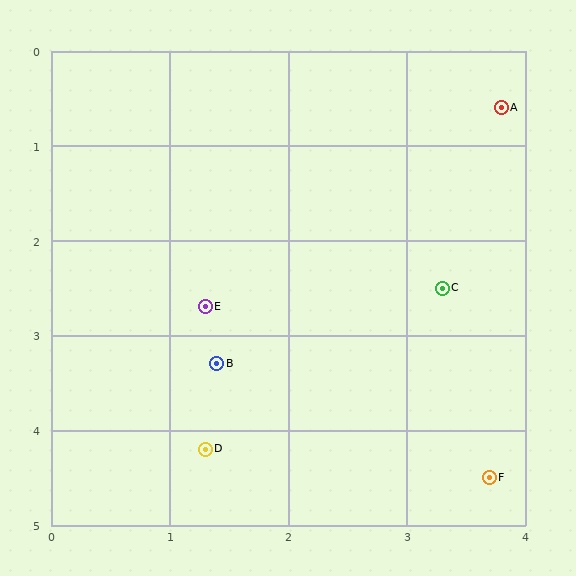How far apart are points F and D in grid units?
Points F and D are about 2.4 grid units apart.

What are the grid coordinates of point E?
Point E is at approximately (1.3, 2.7).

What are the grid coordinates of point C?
Point C is at approximately (3.3, 2.5).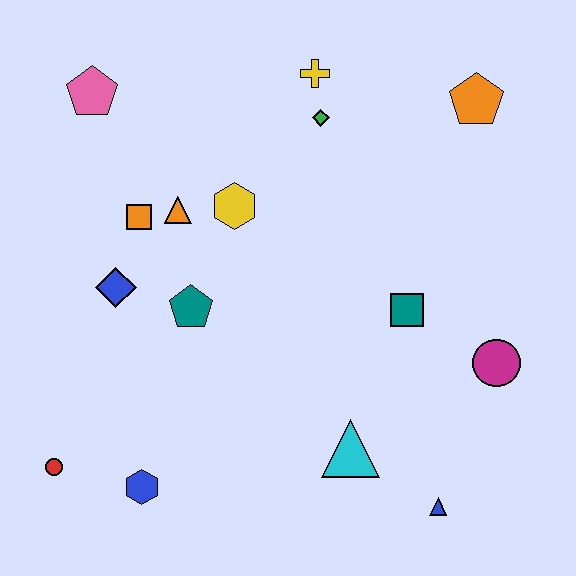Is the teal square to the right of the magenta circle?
No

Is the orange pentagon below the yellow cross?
Yes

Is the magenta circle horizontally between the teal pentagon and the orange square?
No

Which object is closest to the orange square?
The orange triangle is closest to the orange square.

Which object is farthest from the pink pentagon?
The blue triangle is farthest from the pink pentagon.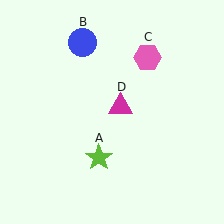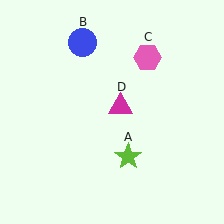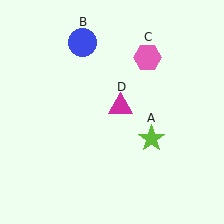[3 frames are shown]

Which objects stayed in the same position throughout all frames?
Blue circle (object B) and pink hexagon (object C) and magenta triangle (object D) remained stationary.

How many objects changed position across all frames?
1 object changed position: lime star (object A).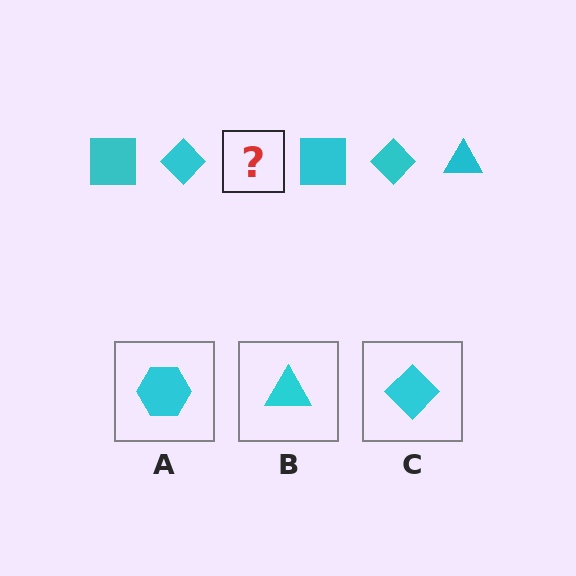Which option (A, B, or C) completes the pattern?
B.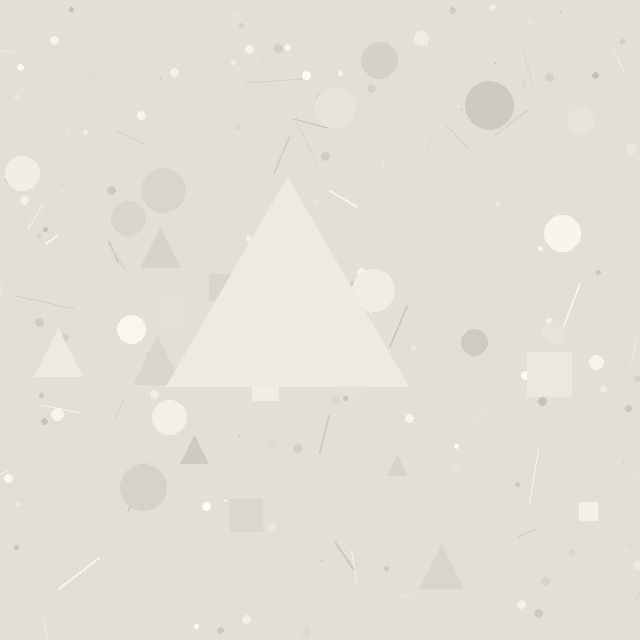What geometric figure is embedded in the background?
A triangle is embedded in the background.